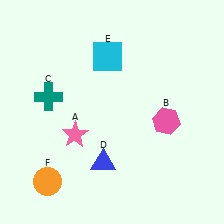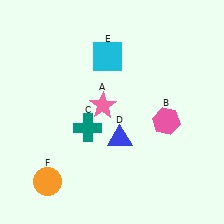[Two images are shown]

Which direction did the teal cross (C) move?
The teal cross (C) moved right.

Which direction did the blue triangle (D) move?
The blue triangle (D) moved up.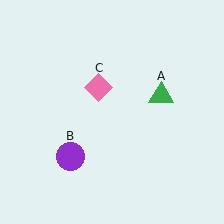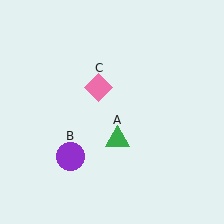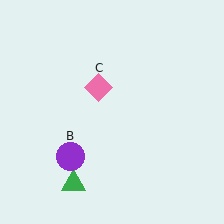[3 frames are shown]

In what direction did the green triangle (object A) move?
The green triangle (object A) moved down and to the left.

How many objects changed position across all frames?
1 object changed position: green triangle (object A).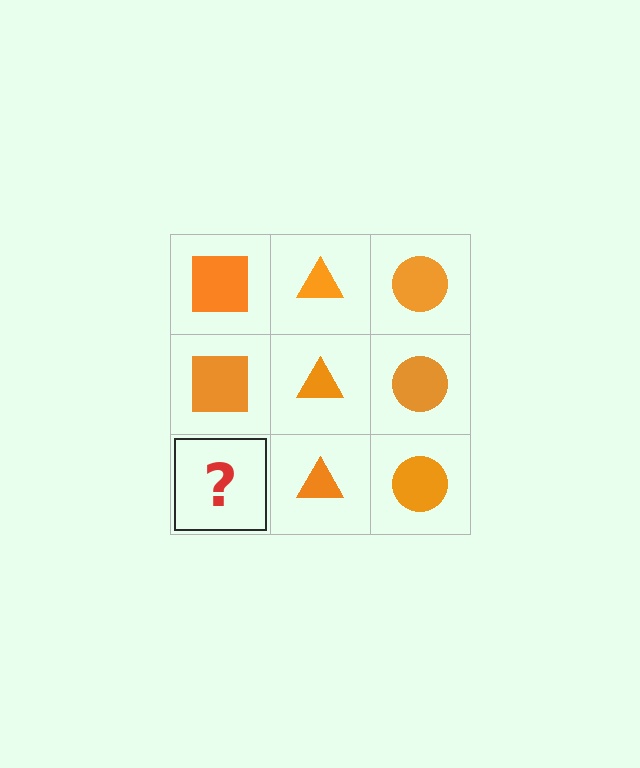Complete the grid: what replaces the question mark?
The question mark should be replaced with an orange square.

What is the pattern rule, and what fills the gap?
The rule is that each column has a consistent shape. The gap should be filled with an orange square.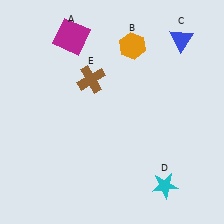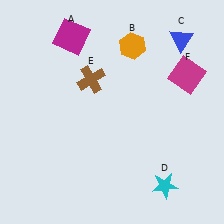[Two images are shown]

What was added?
A magenta square (F) was added in Image 2.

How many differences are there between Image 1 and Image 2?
There is 1 difference between the two images.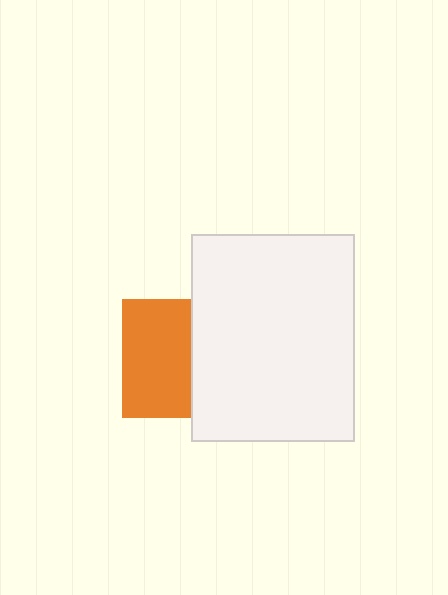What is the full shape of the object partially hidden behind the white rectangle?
The partially hidden object is an orange square.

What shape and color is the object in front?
The object in front is a white rectangle.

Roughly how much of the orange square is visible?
About half of it is visible (roughly 58%).